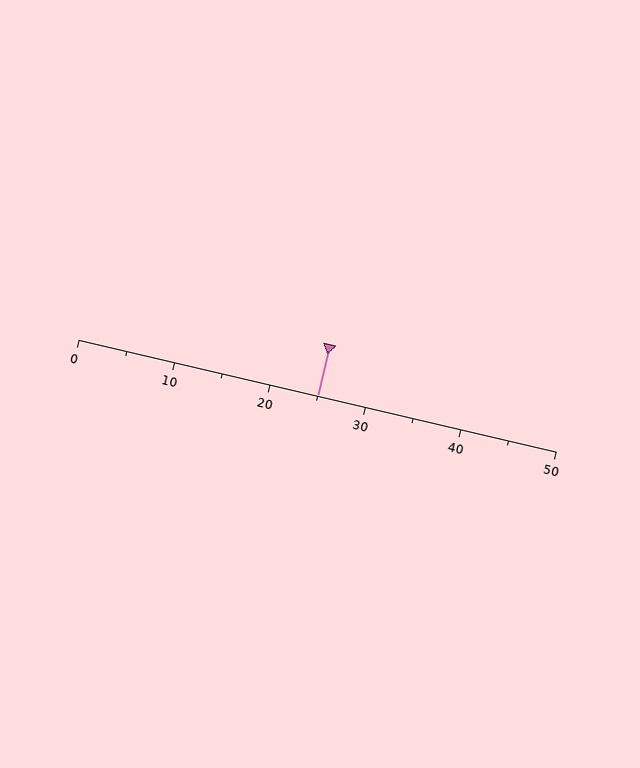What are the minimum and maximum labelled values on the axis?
The axis runs from 0 to 50.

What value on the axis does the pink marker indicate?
The marker indicates approximately 25.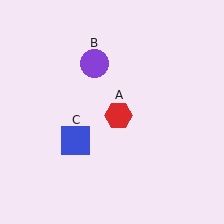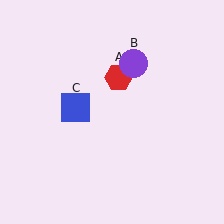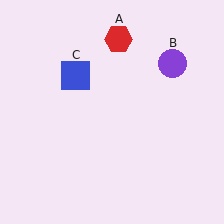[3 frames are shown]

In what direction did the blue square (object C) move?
The blue square (object C) moved up.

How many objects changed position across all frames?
3 objects changed position: red hexagon (object A), purple circle (object B), blue square (object C).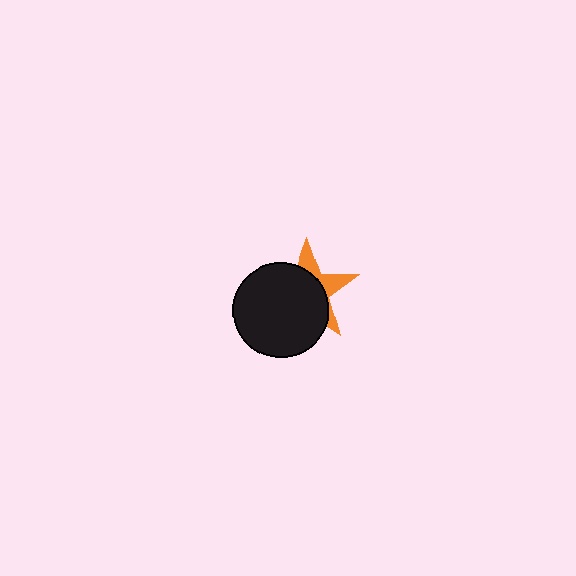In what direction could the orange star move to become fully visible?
The orange star could move toward the upper-right. That would shift it out from behind the black circle entirely.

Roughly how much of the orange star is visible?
A small part of it is visible (roughly 31%).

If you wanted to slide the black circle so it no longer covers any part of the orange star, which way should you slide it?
Slide it toward the lower-left — that is the most direct way to separate the two shapes.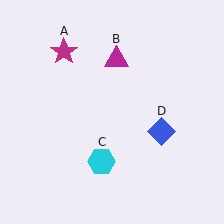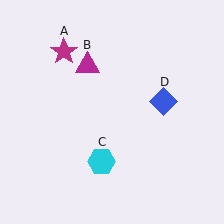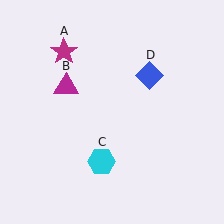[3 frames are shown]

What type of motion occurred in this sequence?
The magenta triangle (object B), blue diamond (object D) rotated counterclockwise around the center of the scene.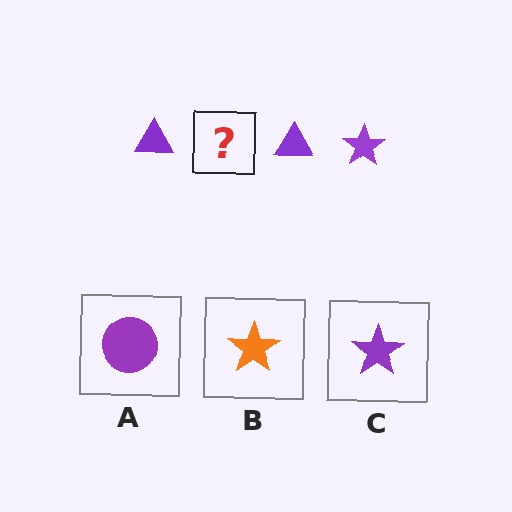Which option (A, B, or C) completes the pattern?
C.